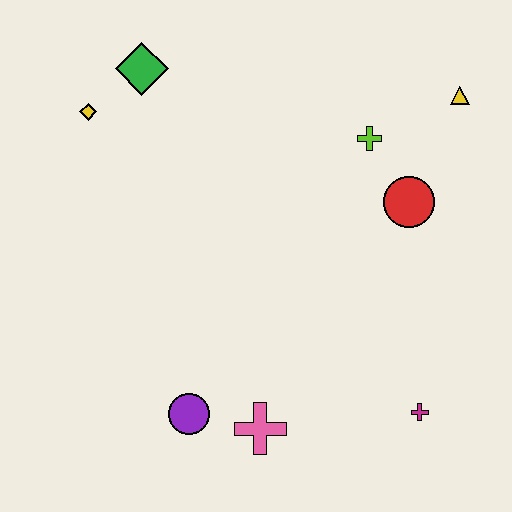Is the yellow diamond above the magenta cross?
Yes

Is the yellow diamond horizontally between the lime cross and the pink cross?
No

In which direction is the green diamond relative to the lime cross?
The green diamond is to the left of the lime cross.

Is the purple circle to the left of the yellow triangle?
Yes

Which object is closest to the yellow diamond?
The green diamond is closest to the yellow diamond.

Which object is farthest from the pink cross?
The yellow triangle is farthest from the pink cross.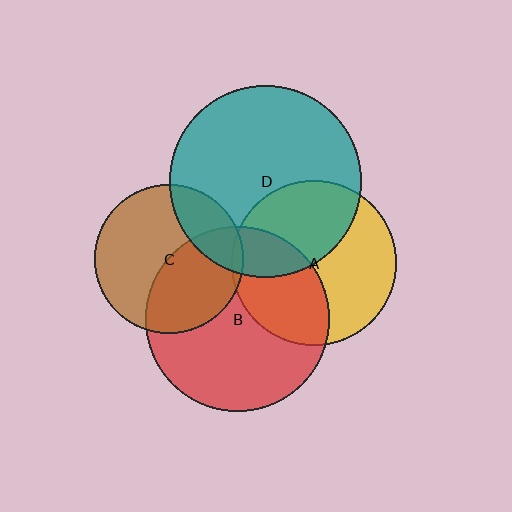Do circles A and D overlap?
Yes.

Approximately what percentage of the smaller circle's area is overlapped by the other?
Approximately 40%.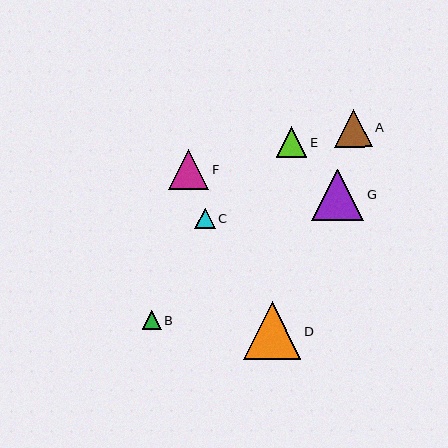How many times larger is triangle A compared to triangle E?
Triangle A is approximately 1.2 times the size of triangle E.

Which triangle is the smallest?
Triangle B is the smallest with a size of approximately 19 pixels.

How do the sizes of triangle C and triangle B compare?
Triangle C and triangle B are approximately the same size.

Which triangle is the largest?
Triangle D is the largest with a size of approximately 58 pixels.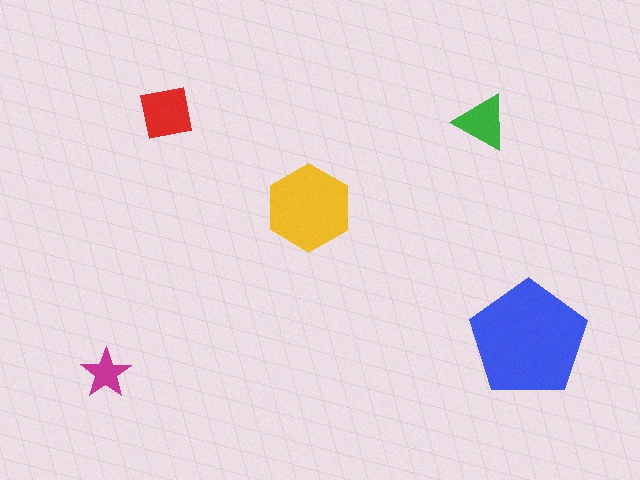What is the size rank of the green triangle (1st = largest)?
4th.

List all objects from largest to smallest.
The blue pentagon, the yellow hexagon, the red square, the green triangle, the magenta star.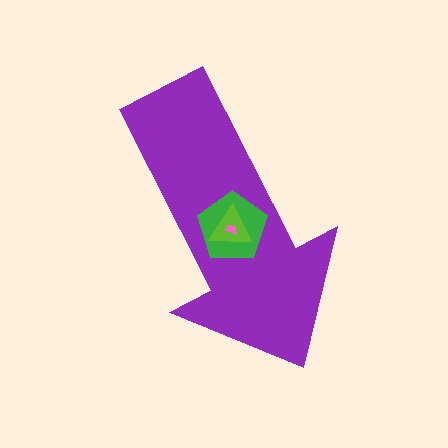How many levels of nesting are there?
4.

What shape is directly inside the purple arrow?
The green pentagon.